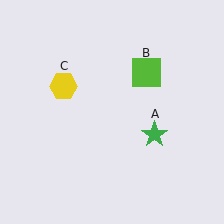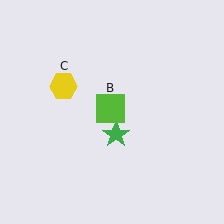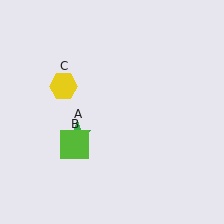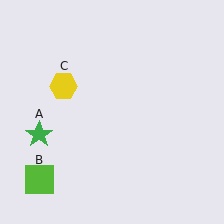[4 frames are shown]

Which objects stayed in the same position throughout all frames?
Yellow hexagon (object C) remained stationary.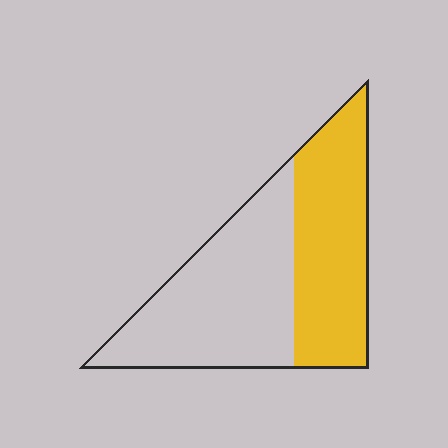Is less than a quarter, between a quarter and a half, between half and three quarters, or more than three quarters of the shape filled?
Between a quarter and a half.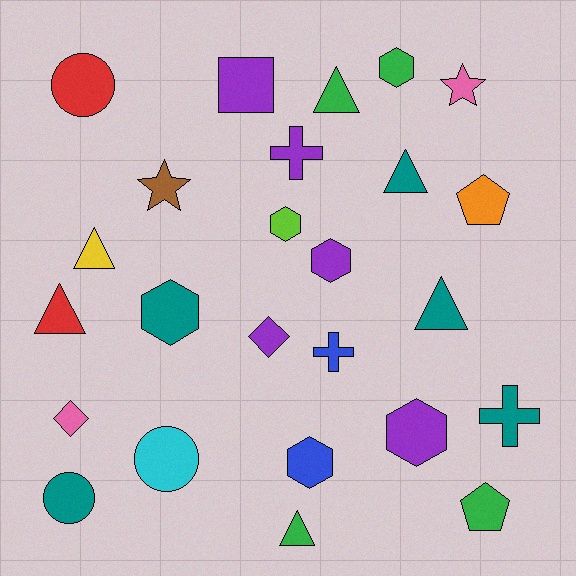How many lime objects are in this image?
There is 1 lime object.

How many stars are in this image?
There are 2 stars.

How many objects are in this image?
There are 25 objects.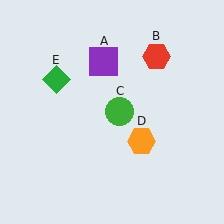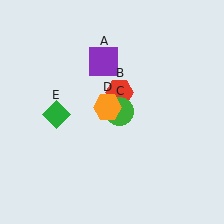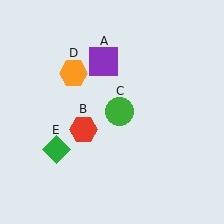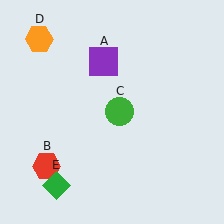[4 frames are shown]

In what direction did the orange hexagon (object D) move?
The orange hexagon (object D) moved up and to the left.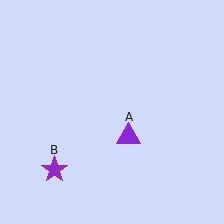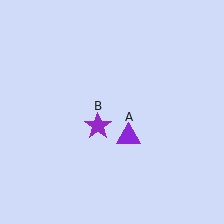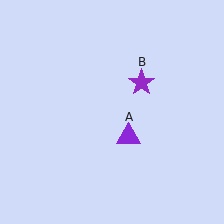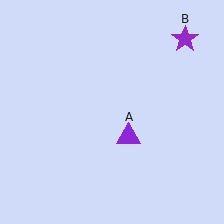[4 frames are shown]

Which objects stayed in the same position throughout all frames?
Purple triangle (object A) remained stationary.